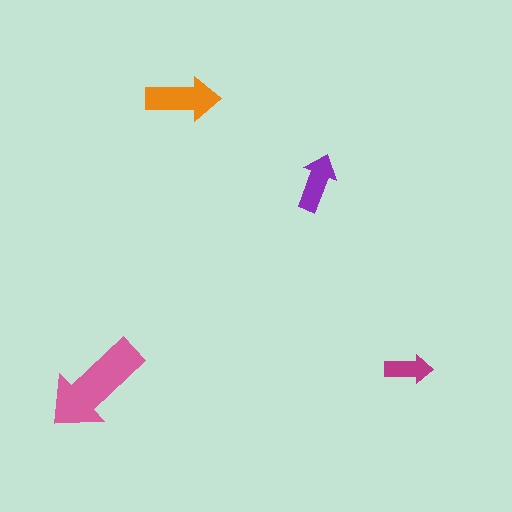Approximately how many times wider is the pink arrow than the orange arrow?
About 1.5 times wider.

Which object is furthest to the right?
The magenta arrow is rightmost.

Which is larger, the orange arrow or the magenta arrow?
The orange one.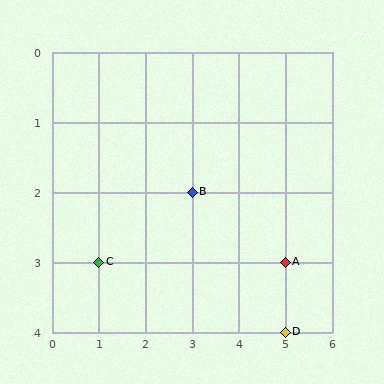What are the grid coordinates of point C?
Point C is at grid coordinates (1, 3).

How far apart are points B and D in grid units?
Points B and D are 2 columns and 2 rows apart (about 2.8 grid units diagonally).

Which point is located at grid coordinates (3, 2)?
Point B is at (3, 2).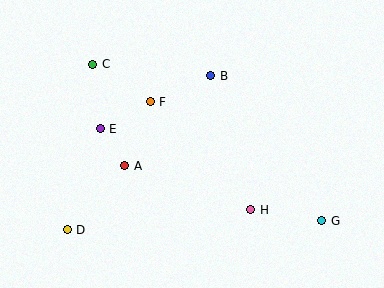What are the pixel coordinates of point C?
Point C is at (93, 64).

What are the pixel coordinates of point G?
Point G is at (322, 221).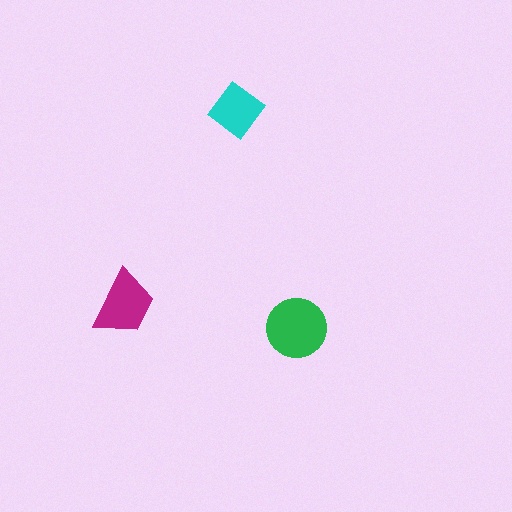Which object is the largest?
The green circle.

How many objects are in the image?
There are 3 objects in the image.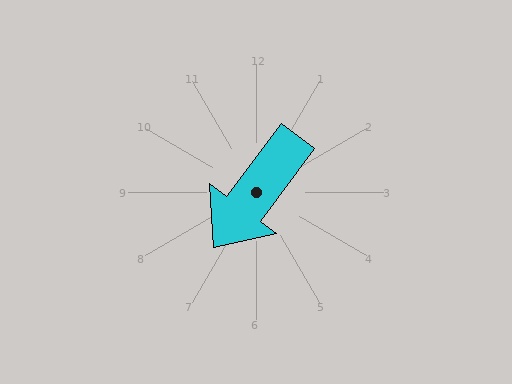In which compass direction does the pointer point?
Southwest.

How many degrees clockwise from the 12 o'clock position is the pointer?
Approximately 217 degrees.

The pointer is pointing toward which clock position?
Roughly 7 o'clock.